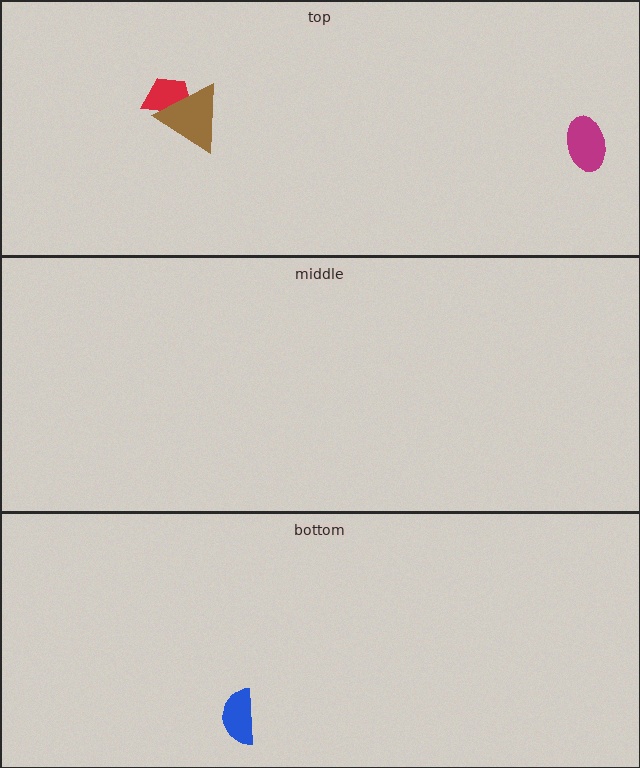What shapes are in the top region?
The red trapezoid, the brown triangle, the magenta ellipse.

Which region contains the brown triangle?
The top region.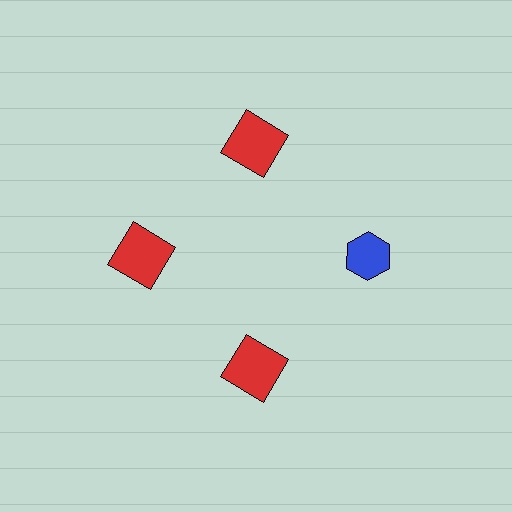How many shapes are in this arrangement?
There are 4 shapes arranged in a ring pattern.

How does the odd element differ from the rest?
It differs in both color (blue instead of red) and shape (hexagon instead of square).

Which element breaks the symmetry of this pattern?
The blue hexagon at roughly the 3 o'clock position breaks the symmetry. All other shapes are red squares.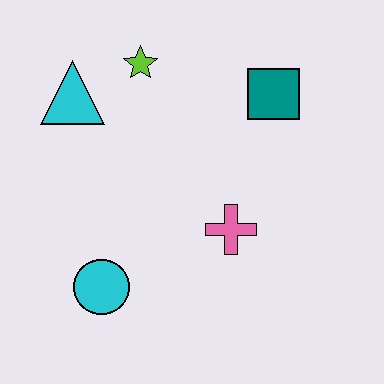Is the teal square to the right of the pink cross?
Yes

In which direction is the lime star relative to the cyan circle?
The lime star is above the cyan circle.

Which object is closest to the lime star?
The cyan triangle is closest to the lime star.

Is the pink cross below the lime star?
Yes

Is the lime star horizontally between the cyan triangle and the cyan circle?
No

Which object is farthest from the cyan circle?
The teal square is farthest from the cyan circle.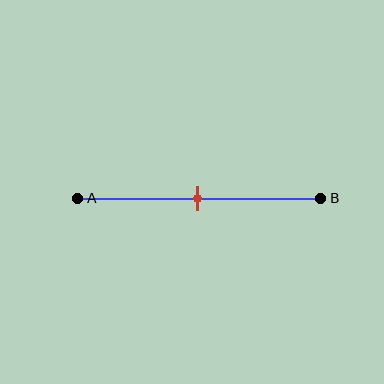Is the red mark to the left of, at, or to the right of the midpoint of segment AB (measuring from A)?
The red mark is approximately at the midpoint of segment AB.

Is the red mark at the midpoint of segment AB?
Yes, the mark is approximately at the midpoint.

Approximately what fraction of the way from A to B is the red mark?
The red mark is approximately 50% of the way from A to B.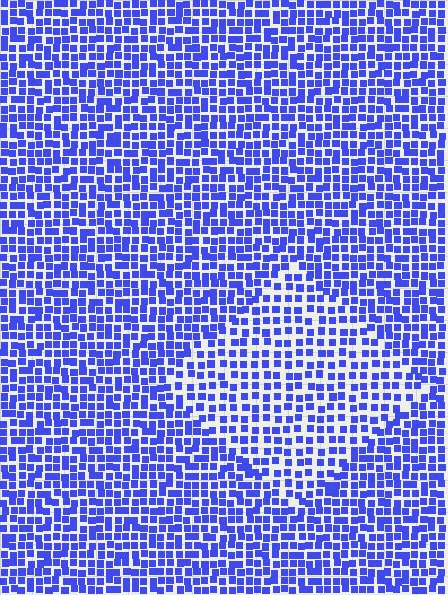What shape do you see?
I see a diamond.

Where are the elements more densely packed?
The elements are more densely packed outside the diamond boundary.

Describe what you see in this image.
The image contains small blue elements arranged at two different densities. A diamond-shaped region is visible where the elements are less densely packed than the surrounding area.